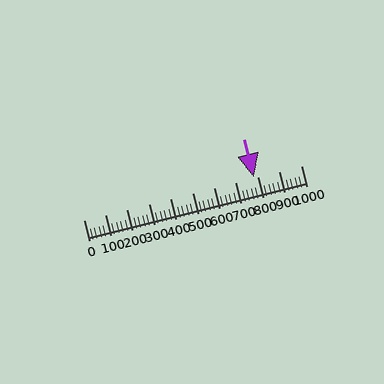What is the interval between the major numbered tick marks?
The major tick marks are spaced 100 units apart.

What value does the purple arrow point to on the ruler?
The purple arrow points to approximately 784.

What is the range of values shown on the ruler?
The ruler shows values from 0 to 1000.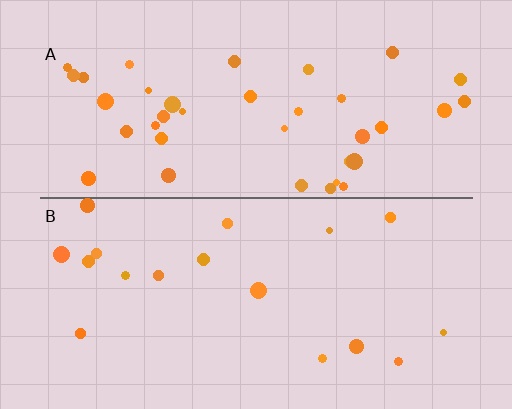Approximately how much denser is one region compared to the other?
Approximately 2.2× — region A over region B.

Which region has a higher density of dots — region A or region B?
A (the top).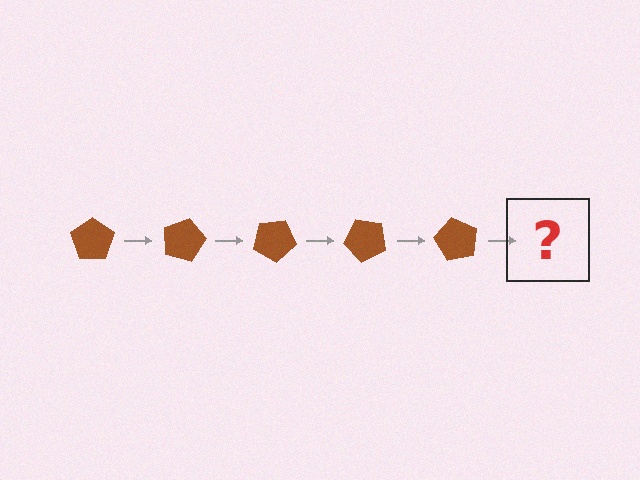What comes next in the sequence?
The next element should be a brown pentagon rotated 75 degrees.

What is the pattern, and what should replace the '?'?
The pattern is that the pentagon rotates 15 degrees each step. The '?' should be a brown pentagon rotated 75 degrees.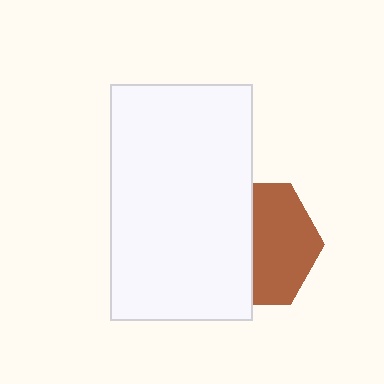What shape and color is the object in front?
The object in front is a white rectangle.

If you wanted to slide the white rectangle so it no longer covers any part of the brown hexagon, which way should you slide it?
Slide it left — that is the most direct way to separate the two shapes.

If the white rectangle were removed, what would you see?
You would see the complete brown hexagon.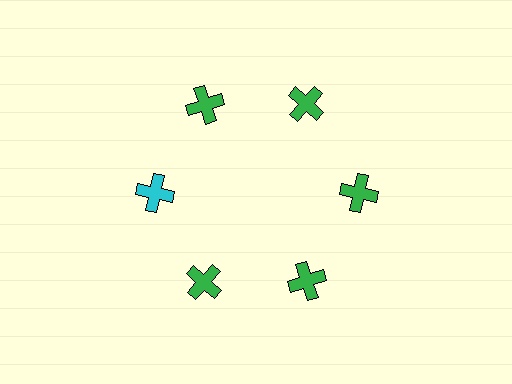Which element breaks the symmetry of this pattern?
The cyan cross at roughly the 9 o'clock position breaks the symmetry. All other shapes are green crosses.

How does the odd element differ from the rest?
It has a different color: cyan instead of green.